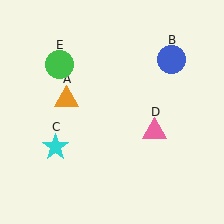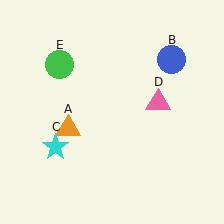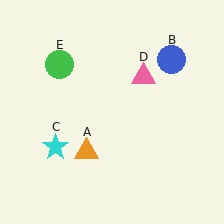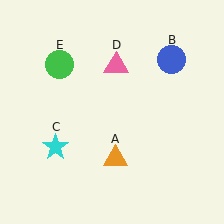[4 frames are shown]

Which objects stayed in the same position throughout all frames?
Blue circle (object B) and cyan star (object C) and green circle (object E) remained stationary.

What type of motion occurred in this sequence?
The orange triangle (object A), pink triangle (object D) rotated counterclockwise around the center of the scene.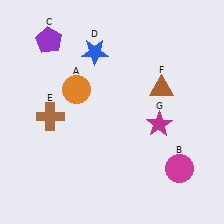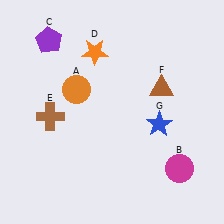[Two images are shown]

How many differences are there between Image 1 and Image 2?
There are 2 differences between the two images.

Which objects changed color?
D changed from blue to orange. G changed from magenta to blue.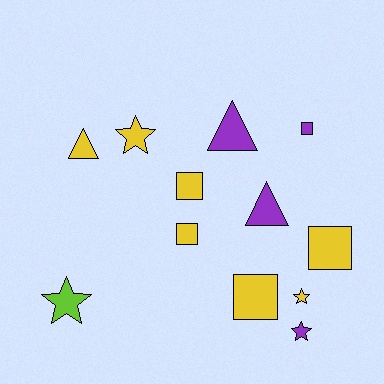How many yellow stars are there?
There are 2 yellow stars.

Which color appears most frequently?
Yellow, with 7 objects.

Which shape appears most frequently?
Square, with 5 objects.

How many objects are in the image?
There are 12 objects.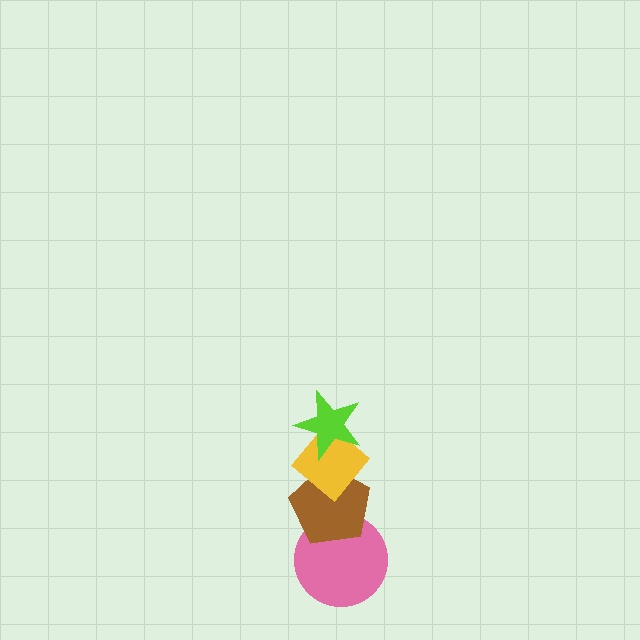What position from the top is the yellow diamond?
The yellow diamond is 2nd from the top.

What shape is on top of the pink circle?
The brown pentagon is on top of the pink circle.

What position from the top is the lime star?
The lime star is 1st from the top.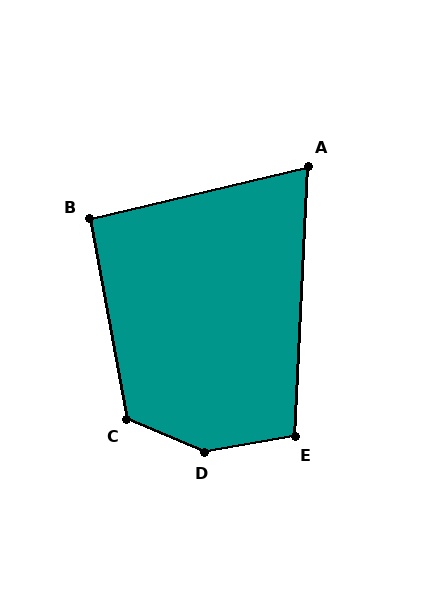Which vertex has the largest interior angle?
D, at approximately 147 degrees.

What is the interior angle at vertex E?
Approximately 103 degrees (obtuse).